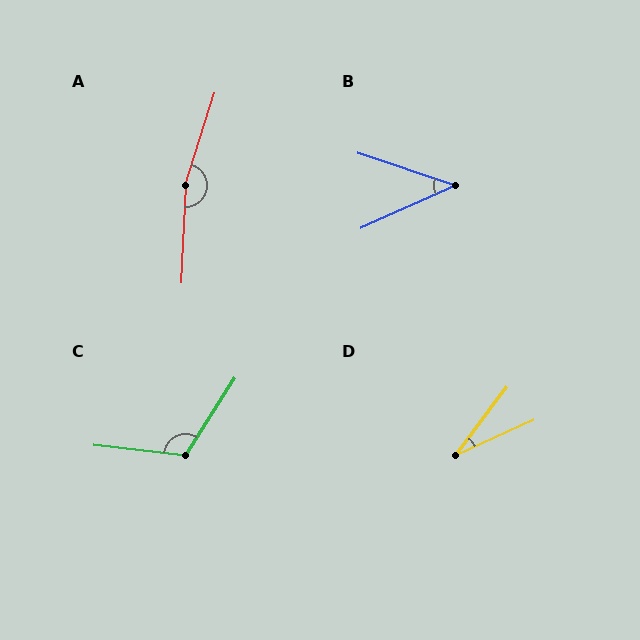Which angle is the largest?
A, at approximately 165 degrees.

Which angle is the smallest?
D, at approximately 28 degrees.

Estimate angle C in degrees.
Approximately 116 degrees.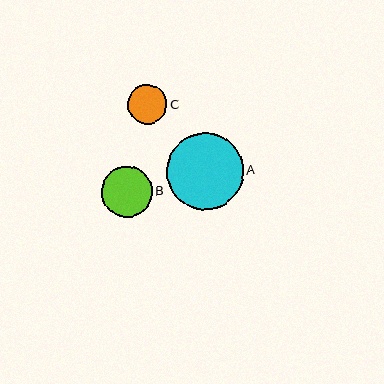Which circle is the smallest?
Circle C is the smallest with a size of approximately 39 pixels.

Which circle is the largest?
Circle A is the largest with a size of approximately 77 pixels.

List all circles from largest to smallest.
From largest to smallest: A, B, C.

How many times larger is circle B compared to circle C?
Circle B is approximately 1.3 times the size of circle C.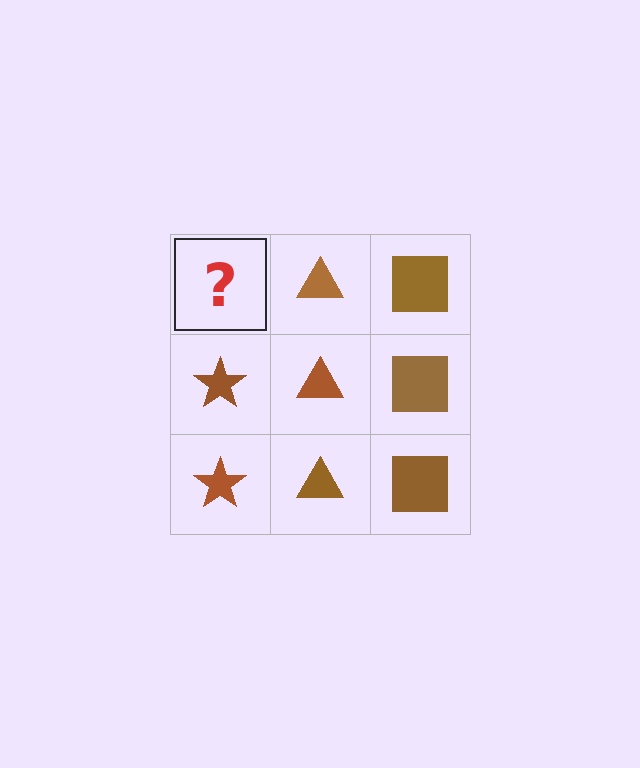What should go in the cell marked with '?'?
The missing cell should contain a brown star.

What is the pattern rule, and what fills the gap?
The rule is that each column has a consistent shape. The gap should be filled with a brown star.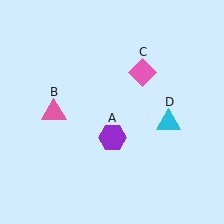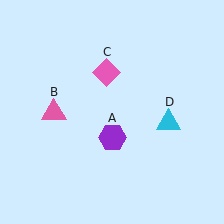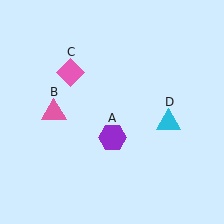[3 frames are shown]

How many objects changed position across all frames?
1 object changed position: pink diamond (object C).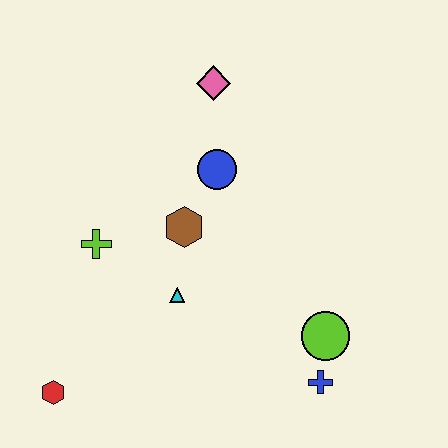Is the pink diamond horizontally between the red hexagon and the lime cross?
No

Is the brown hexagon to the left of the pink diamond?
Yes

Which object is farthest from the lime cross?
The blue cross is farthest from the lime cross.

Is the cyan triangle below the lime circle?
No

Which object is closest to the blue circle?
The brown hexagon is closest to the blue circle.